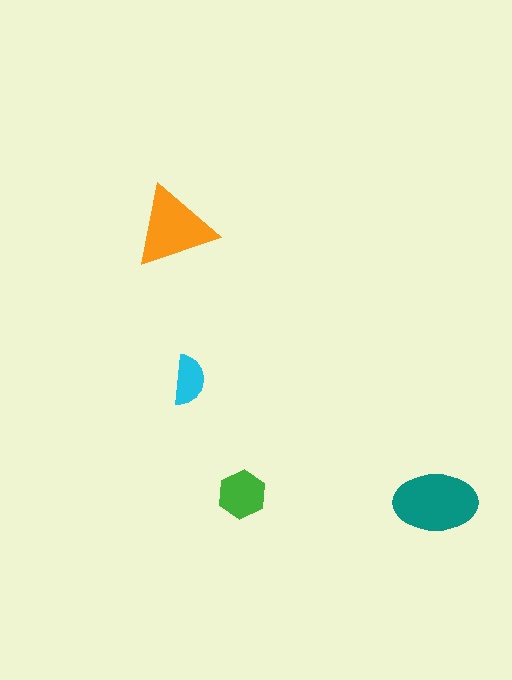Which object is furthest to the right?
The teal ellipse is rightmost.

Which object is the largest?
The teal ellipse.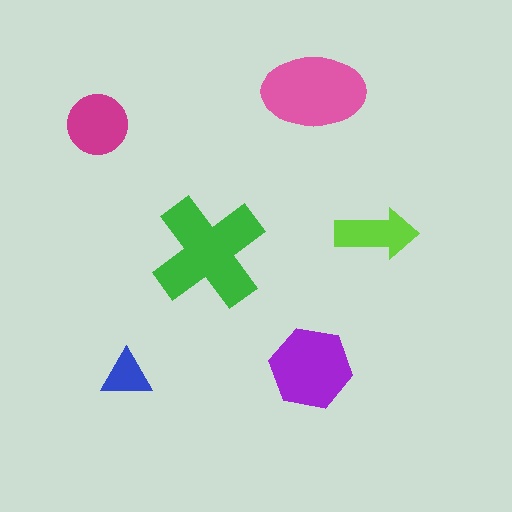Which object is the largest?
The green cross.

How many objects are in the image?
There are 6 objects in the image.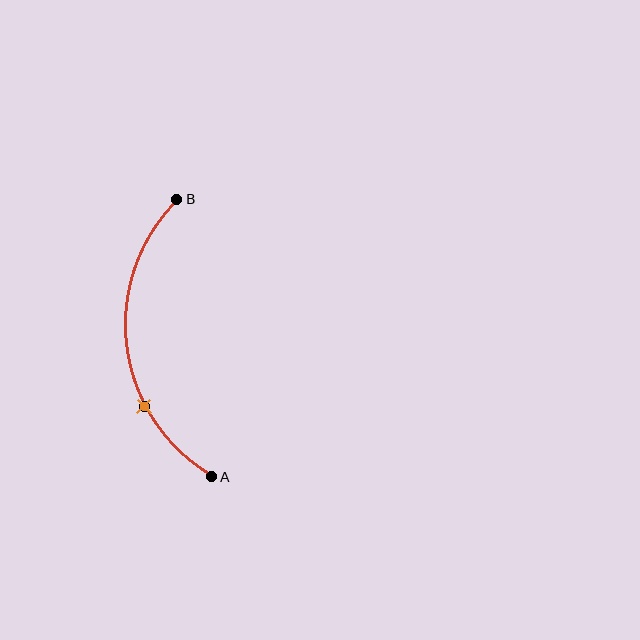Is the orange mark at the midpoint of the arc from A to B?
No. The orange mark lies on the arc but is closer to endpoint A. The arc midpoint would be at the point on the curve equidistant along the arc from both A and B.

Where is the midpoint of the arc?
The arc midpoint is the point on the curve farthest from the straight line joining A and B. It sits to the left of that line.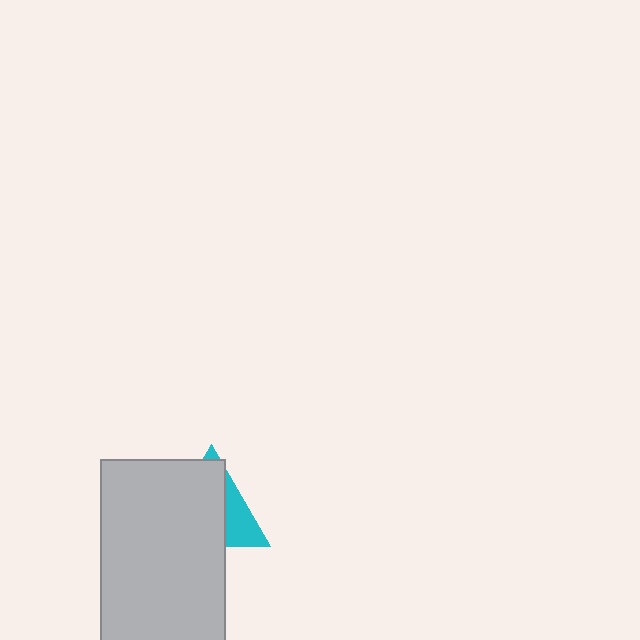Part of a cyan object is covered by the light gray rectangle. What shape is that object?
It is a triangle.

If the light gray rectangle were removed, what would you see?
You would see the complete cyan triangle.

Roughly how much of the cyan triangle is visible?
A small part of it is visible (roughly 32%).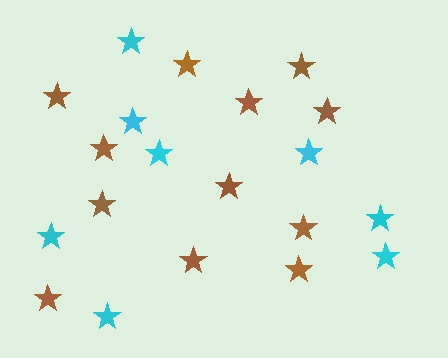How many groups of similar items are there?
There are 2 groups: one group of brown stars (12) and one group of cyan stars (8).